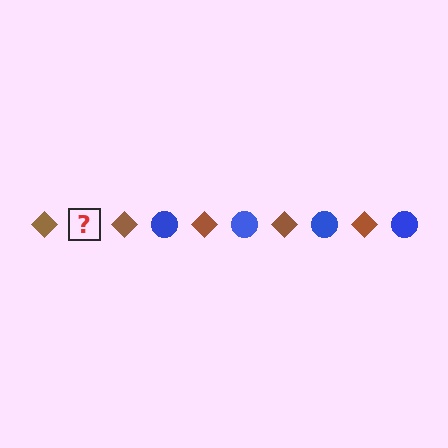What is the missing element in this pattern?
The missing element is a blue circle.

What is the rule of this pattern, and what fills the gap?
The rule is that the pattern alternates between brown diamond and blue circle. The gap should be filled with a blue circle.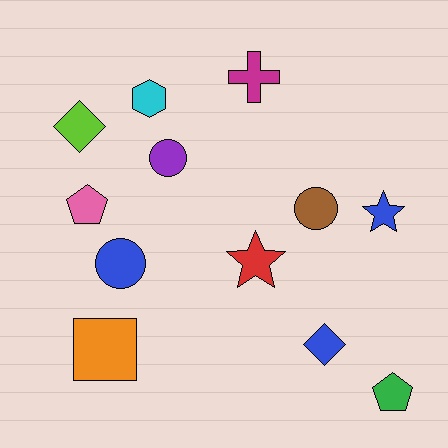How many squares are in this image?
There is 1 square.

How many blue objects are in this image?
There are 3 blue objects.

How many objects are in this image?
There are 12 objects.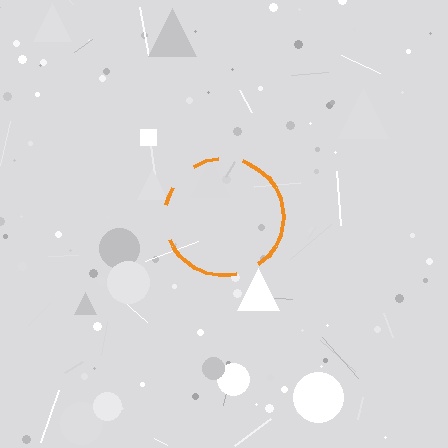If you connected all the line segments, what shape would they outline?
They would outline a circle.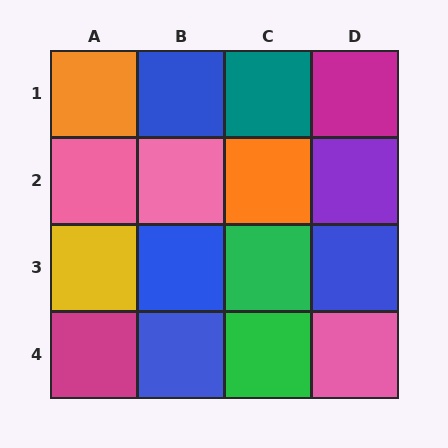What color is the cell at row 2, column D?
Purple.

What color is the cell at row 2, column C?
Orange.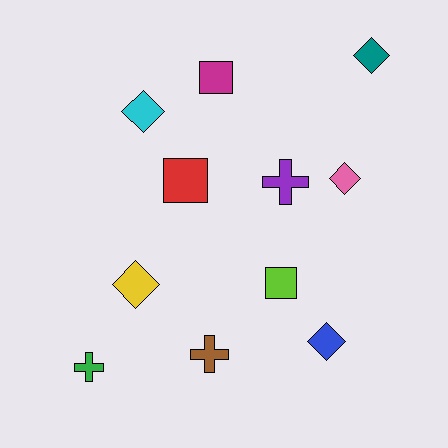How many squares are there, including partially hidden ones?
There are 3 squares.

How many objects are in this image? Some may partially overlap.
There are 11 objects.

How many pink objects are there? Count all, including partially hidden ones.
There is 1 pink object.